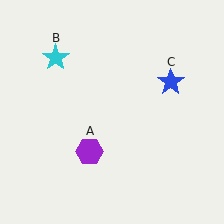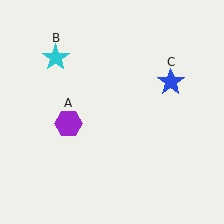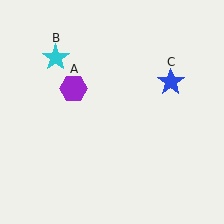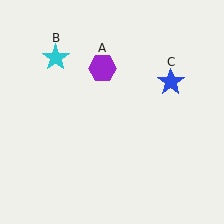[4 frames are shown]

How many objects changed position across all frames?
1 object changed position: purple hexagon (object A).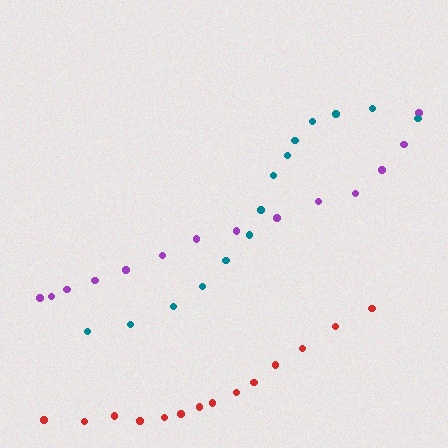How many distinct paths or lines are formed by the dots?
There are 3 distinct paths.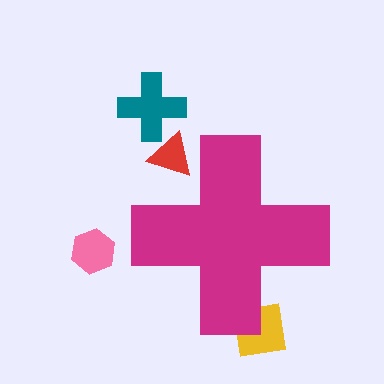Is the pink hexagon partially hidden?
No, the pink hexagon is fully visible.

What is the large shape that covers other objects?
A magenta cross.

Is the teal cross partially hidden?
No, the teal cross is fully visible.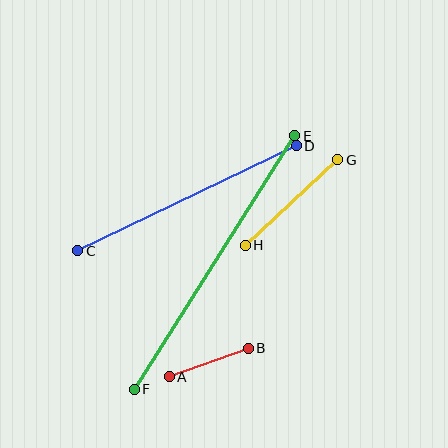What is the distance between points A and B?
The distance is approximately 84 pixels.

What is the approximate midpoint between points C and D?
The midpoint is at approximately (187, 198) pixels.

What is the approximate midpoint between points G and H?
The midpoint is at approximately (292, 202) pixels.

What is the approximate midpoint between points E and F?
The midpoint is at approximately (215, 262) pixels.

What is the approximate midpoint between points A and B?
The midpoint is at approximately (209, 363) pixels.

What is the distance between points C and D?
The distance is approximately 242 pixels.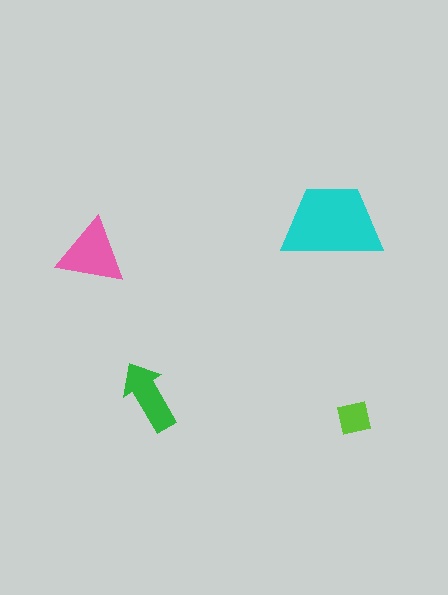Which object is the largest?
The cyan trapezoid.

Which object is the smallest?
The lime square.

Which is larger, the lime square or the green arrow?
The green arrow.